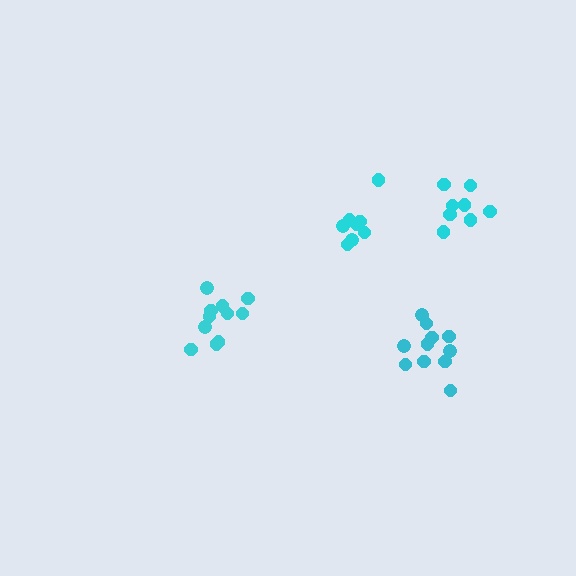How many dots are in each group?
Group 1: 11 dots, Group 2: 11 dots, Group 3: 8 dots, Group 4: 8 dots (38 total).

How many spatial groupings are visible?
There are 4 spatial groupings.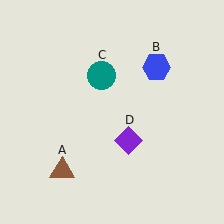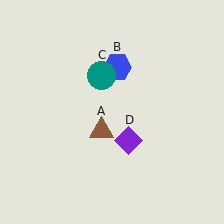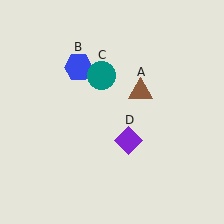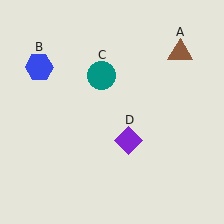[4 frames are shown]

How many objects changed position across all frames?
2 objects changed position: brown triangle (object A), blue hexagon (object B).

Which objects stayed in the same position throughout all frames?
Teal circle (object C) and purple diamond (object D) remained stationary.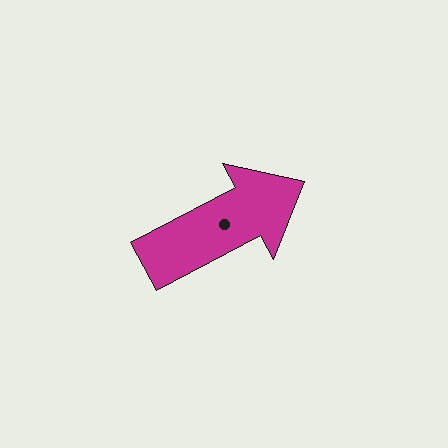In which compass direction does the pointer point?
Northeast.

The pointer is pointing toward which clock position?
Roughly 2 o'clock.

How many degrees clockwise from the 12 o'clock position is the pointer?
Approximately 62 degrees.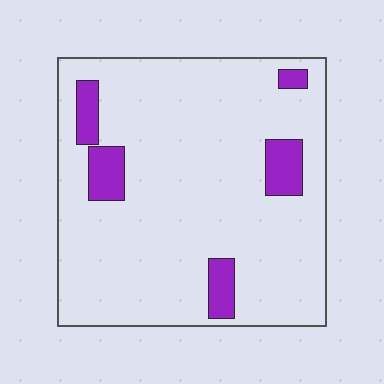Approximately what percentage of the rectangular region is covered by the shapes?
Approximately 10%.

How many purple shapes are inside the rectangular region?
5.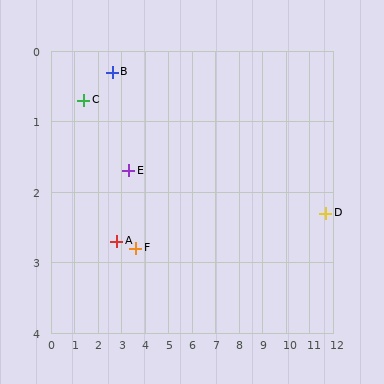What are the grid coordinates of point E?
Point E is at approximately (3.3, 1.7).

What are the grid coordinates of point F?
Point F is at approximately (3.6, 2.8).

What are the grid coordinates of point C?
Point C is at approximately (1.4, 0.7).